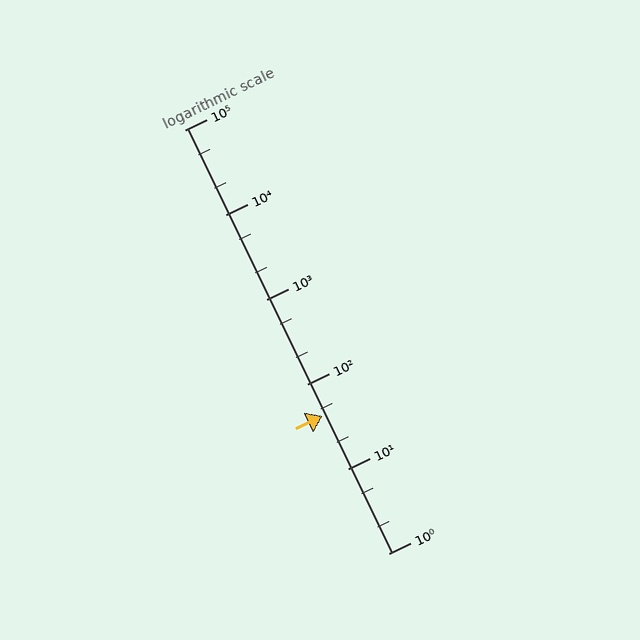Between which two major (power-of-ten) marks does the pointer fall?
The pointer is between 10 and 100.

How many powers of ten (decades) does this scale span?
The scale spans 5 decades, from 1 to 100000.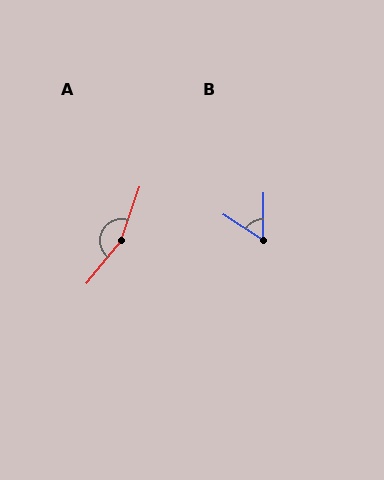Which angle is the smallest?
B, at approximately 58 degrees.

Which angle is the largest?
A, at approximately 160 degrees.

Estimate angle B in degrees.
Approximately 58 degrees.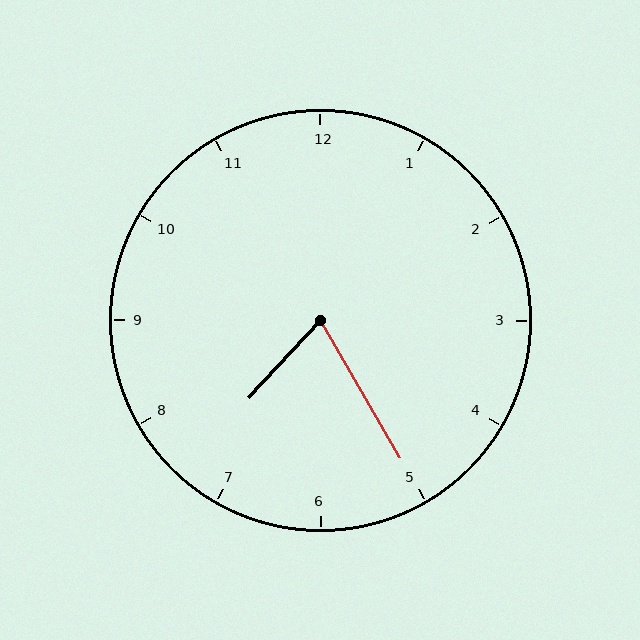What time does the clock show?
7:25.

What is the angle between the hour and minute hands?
Approximately 72 degrees.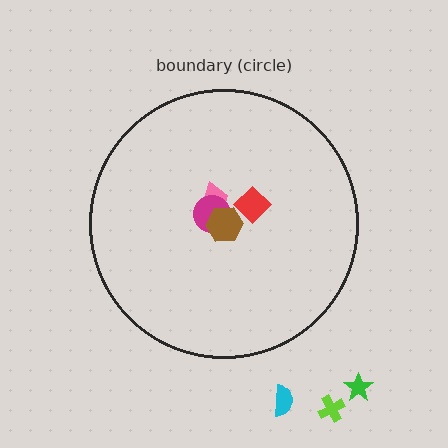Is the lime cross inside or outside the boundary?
Outside.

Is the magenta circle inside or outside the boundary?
Inside.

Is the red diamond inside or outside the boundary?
Inside.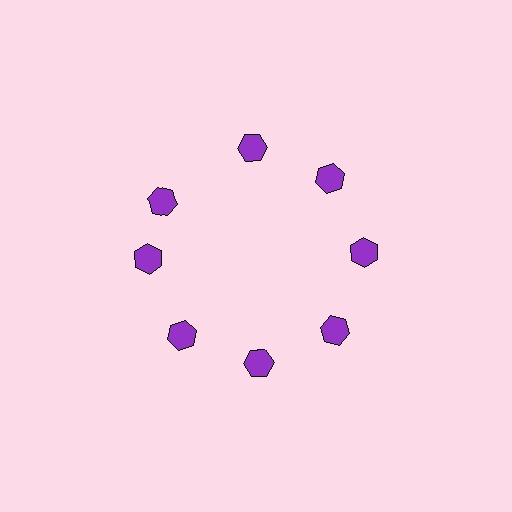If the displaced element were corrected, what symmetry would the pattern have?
It would have 8-fold rotational symmetry — the pattern would map onto itself every 45 degrees.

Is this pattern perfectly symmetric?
No. The 8 purple hexagons are arranged in a ring, but one element near the 10 o'clock position is rotated out of alignment along the ring, breaking the 8-fold rotational symmetry.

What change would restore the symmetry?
The symmetry would be restored by rotating it back into even spacing with its neighbors so that all 8 hexagons sit at equal angles and equal distance from the center.